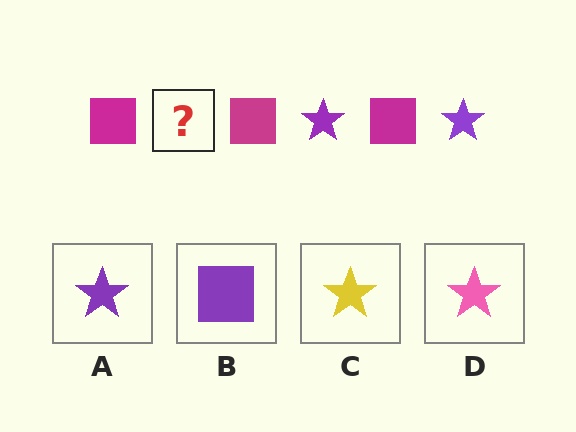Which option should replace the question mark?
Option A.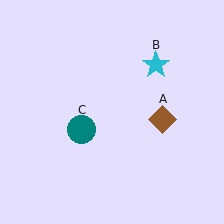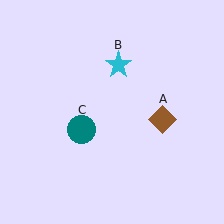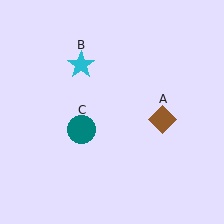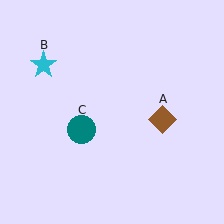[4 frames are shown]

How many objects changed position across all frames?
1 object changed position: cyan star (object B).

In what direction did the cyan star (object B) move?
The cyan star (object B) moved left.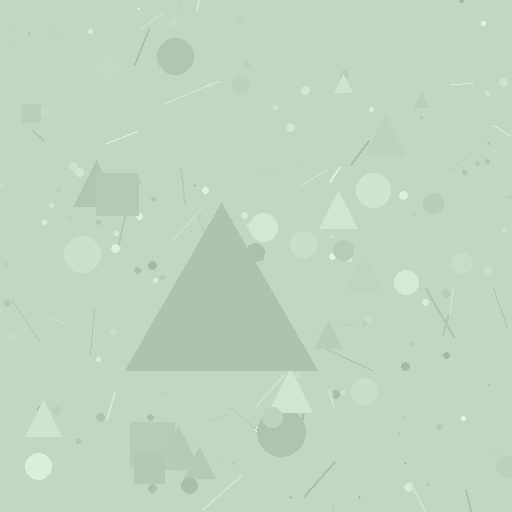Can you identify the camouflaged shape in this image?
The camouflaged shape is a triangle.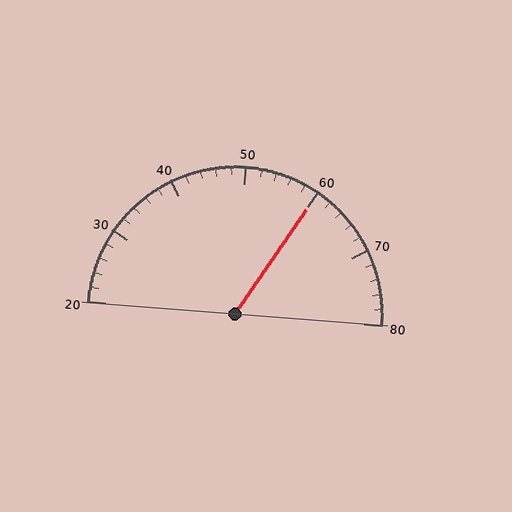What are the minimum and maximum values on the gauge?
The gauge ranges from 20 to 80.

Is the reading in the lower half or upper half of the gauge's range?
The reading is in the upper half of the range (20 to 80).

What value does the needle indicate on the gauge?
The needle indicates approximately 60.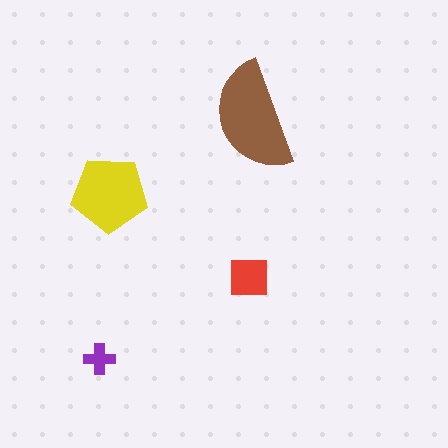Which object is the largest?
The brown semicircle.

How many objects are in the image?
There are 4 objects in the image.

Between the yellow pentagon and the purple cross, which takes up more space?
The yellow pentagon.